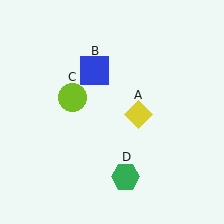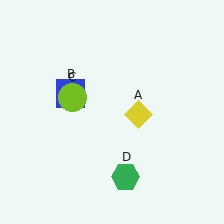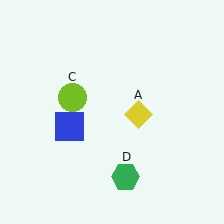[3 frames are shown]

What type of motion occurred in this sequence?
The blue square (object B) rotated counterclockwise around the center of the scene.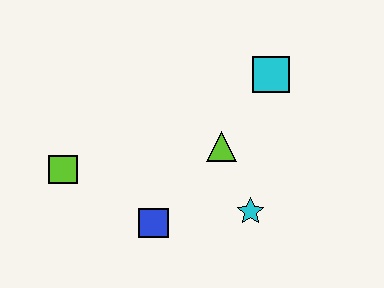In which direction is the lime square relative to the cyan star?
The lime square is to the left of the cyan star.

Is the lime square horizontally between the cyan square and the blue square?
No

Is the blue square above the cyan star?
No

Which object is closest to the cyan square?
The lime triangle is closest to the cyan square.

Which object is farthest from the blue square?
The cyan square is farthest from the blue square.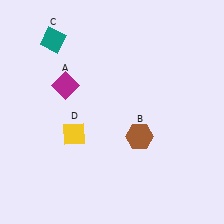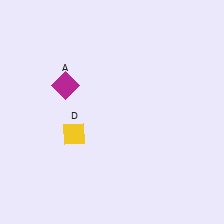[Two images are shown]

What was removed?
The teal diamond (C), the brown hexagon (B) were removed in Image 2.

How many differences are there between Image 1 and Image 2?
There are 2 differences between the two images.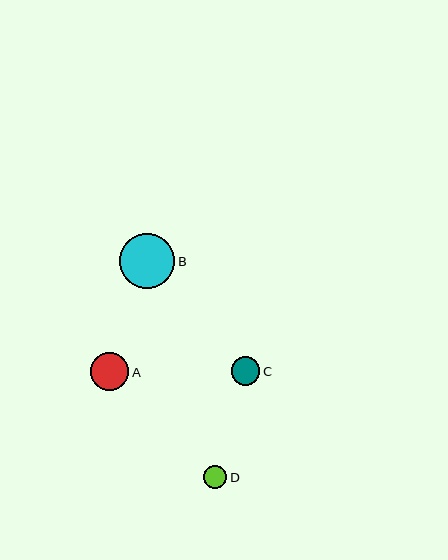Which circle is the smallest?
Circle D is the smallest with a size of approximately 23 pixels.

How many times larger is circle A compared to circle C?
Circle A is approximately 1.3 times the size of circle C.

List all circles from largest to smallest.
From largest to smallest: B, A, C, D.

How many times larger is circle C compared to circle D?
Circle C is approximately 1.3 times the size of circle D.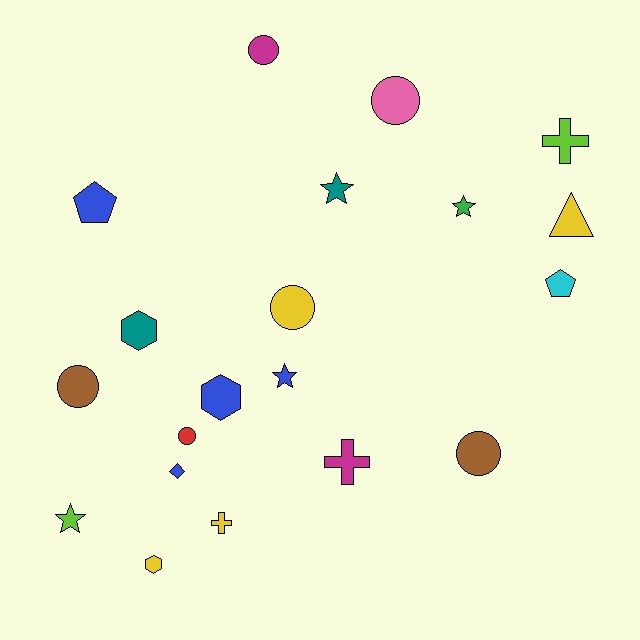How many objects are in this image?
There are 20 objects.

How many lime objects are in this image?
There are 2 lime objects.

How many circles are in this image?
There are 6 circles.